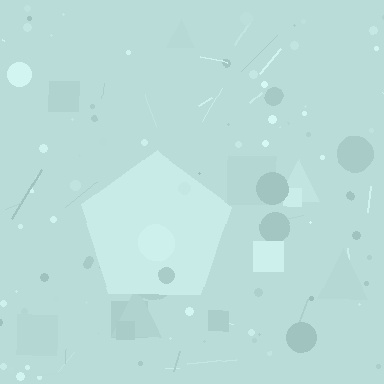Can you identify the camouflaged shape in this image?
The camouflaged shape is a pentagon.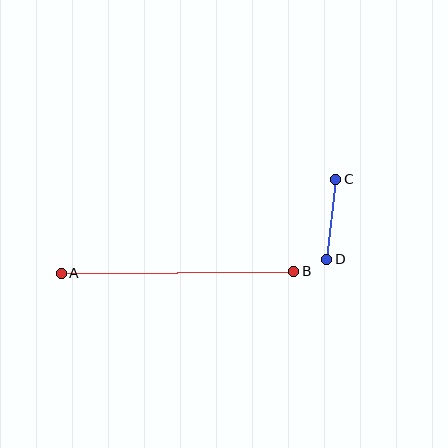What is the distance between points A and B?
The distance is approximately 233 pixels.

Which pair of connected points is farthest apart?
Points A and B are farthest apart.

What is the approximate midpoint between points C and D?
The midpoint is at approximately (331, 219) pixels.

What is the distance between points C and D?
The distance is approximately 80 pixels.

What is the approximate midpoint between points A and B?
The midpoint is at approximately (178, 272) pixels.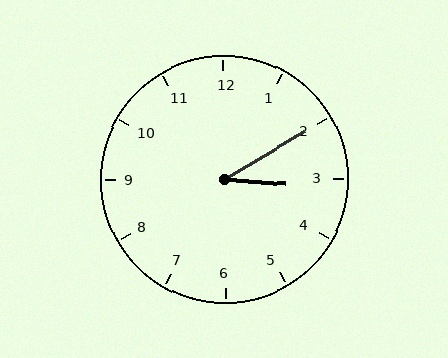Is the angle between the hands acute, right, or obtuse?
It is acute.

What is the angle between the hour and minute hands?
Approximately 35 degrees.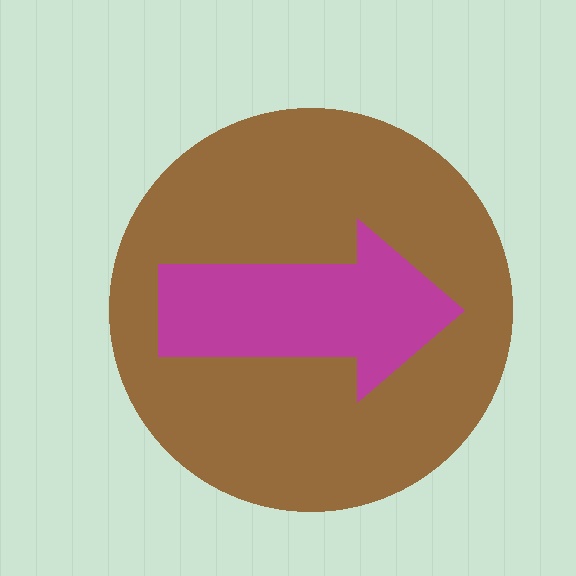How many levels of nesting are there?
2.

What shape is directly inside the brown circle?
The magenta arrow.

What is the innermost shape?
The magenta arrow.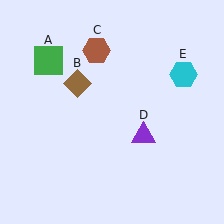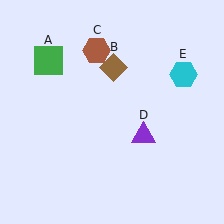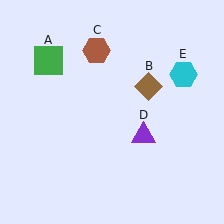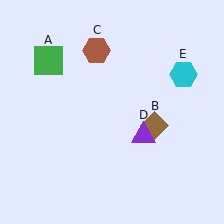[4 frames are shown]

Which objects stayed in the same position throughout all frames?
Green square (object A) and brown hexagon (object C) and purple triangle (object D) and cyan hexagon (object E) remained stationary.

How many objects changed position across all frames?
1 object changed position: brown diamond (object B).